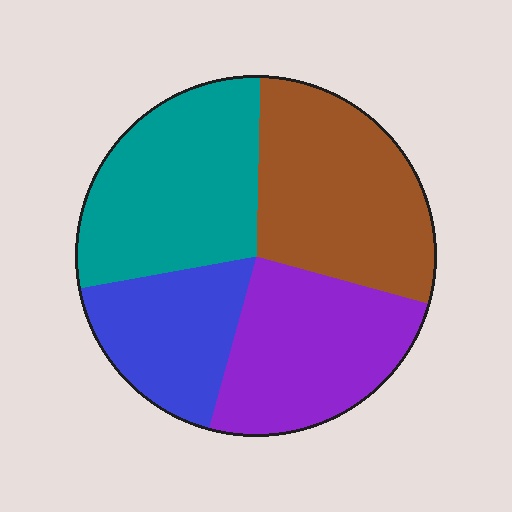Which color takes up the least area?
Blue, at roughly 20%.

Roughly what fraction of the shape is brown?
Brown takes up between a sixth and a third of the shape.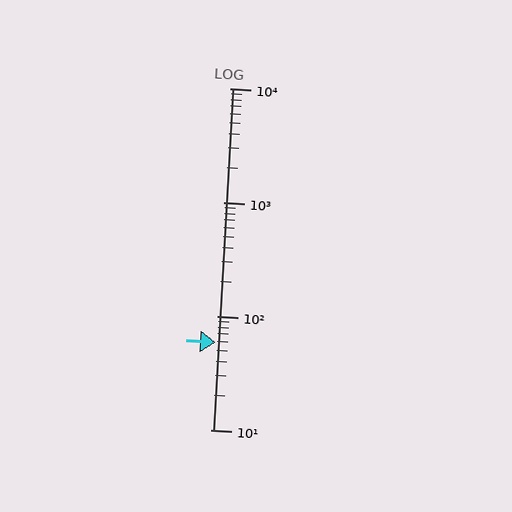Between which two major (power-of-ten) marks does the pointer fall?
The pointer is between 10 and 100.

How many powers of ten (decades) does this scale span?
The scale spans 3 decades, from 10 to 10000.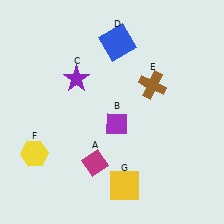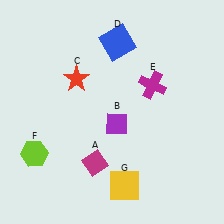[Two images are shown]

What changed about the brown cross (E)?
In Image 1, E is brown. In Image 2, it changed to magenta.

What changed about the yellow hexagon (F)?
In Image 1, F is yellow. In Image 2, it changed to lime.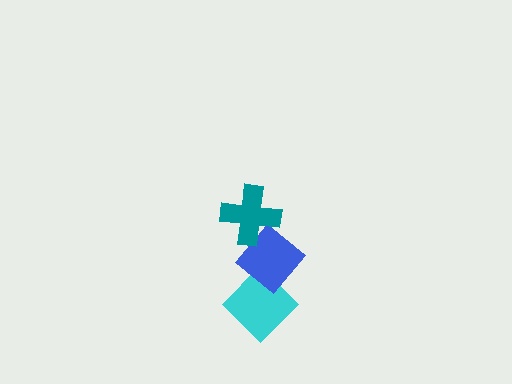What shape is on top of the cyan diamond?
The blue diamond is on top of the cyan diamond.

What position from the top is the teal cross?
The teal cross is 1st from the top.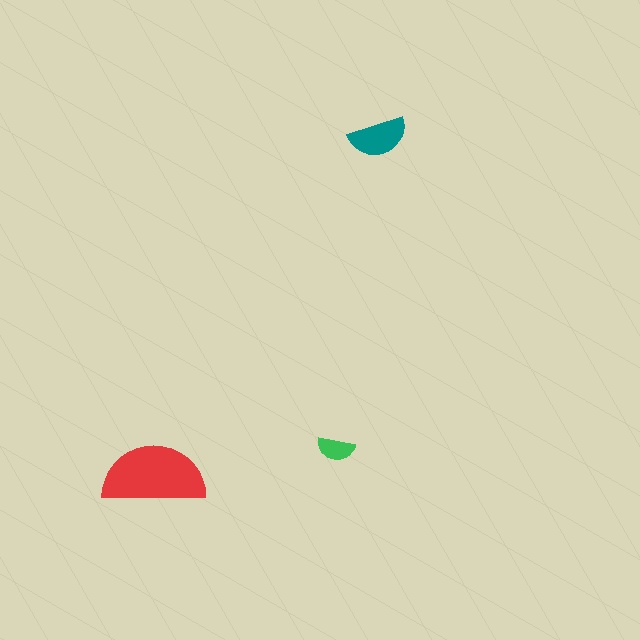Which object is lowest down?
The red semicircle is bottommost.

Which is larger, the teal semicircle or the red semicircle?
The red one.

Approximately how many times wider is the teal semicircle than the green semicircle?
About 1.5 times wider.